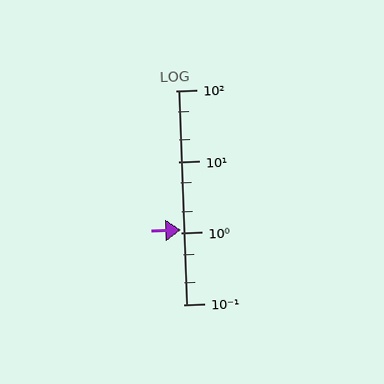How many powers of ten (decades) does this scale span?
The scale spans 3 decades, from 0.1 to 100.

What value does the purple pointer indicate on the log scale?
The pointer indicates approximately 1.1.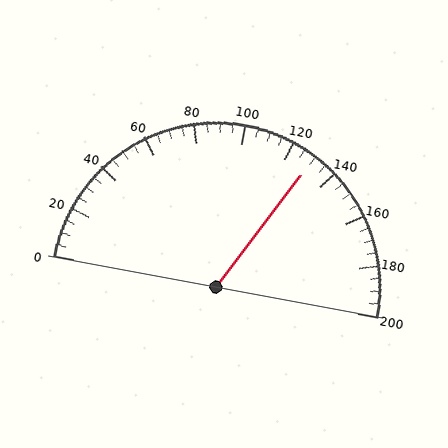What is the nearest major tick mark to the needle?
The nearest major tick mark is 120.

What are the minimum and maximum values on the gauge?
The gauge ranges from 0 to 200.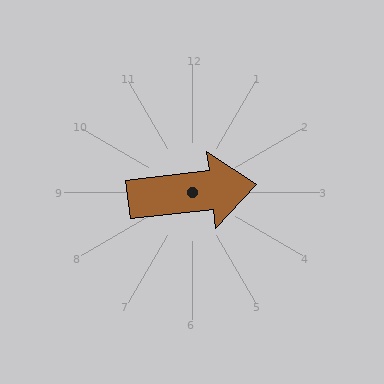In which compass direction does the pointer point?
East.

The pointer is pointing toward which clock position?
Roughly 3 o'clock.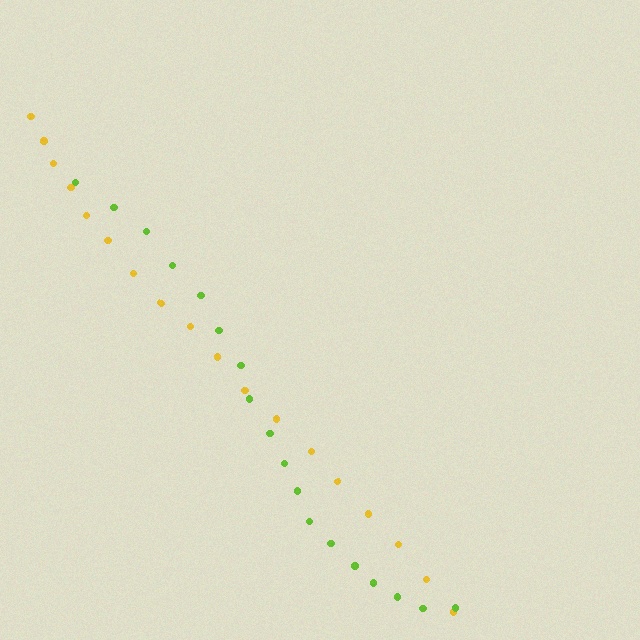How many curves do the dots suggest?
There are 2 distinct paths.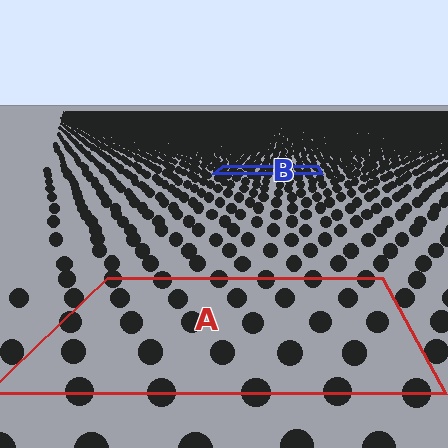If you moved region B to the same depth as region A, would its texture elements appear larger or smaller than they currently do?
They would appear larger. At a closer depth, the same texture elements are projected at a bigger on-screen size.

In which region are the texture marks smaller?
The texture marks are smaller in region B, because it is farther away.